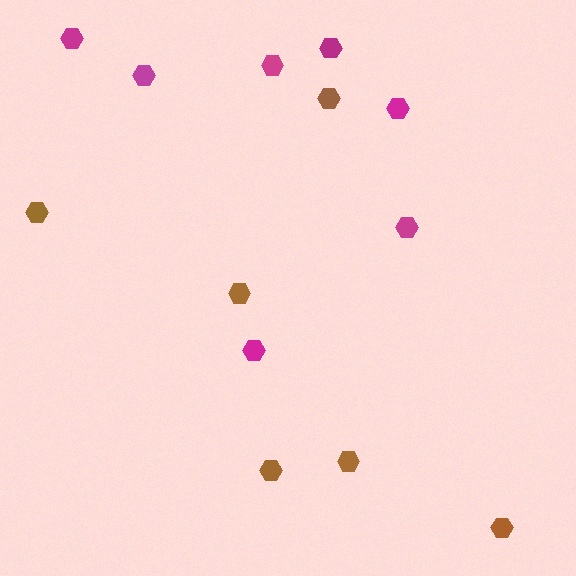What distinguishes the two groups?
There are 2 groups: one group of magenta hexagons (7) and one group of brown hexagons (6).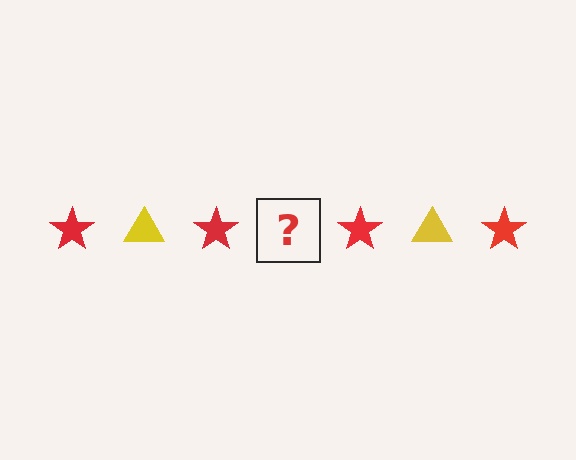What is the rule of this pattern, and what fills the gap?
The rule is that the pattern alternates between red star and yellow triangle. The gap should be filled with a yellow triangle.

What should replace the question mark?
The question mark should be replaced with a yellow triangle.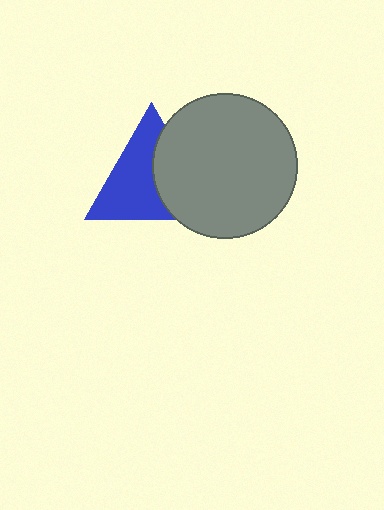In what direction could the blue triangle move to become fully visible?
The blue triangle could move left. That would shift it out from behind the gray circle entirely.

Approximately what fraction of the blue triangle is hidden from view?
Roughly 41% of the blue triangle is hidden behind the gray circle.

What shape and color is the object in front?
The object in front is a gray circle.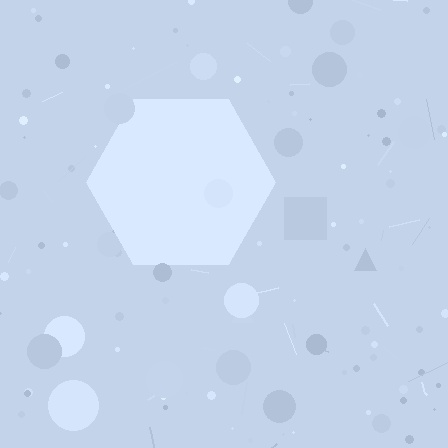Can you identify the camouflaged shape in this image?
The camouflaged shape is a hexagon.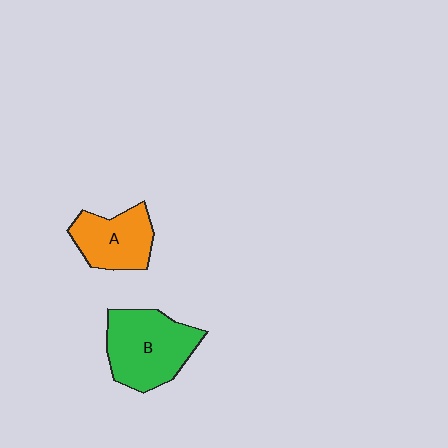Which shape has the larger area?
Shape B (green).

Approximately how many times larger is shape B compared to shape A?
Approximately 1.4 times.